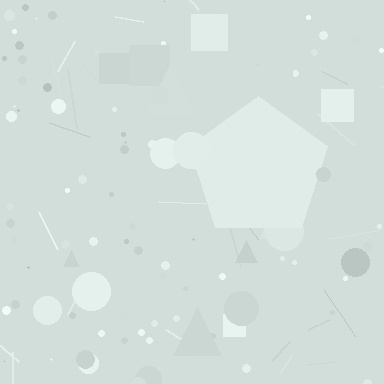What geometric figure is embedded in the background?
A pentagon is embedded in the background.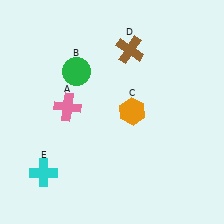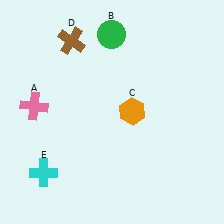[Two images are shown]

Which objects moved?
The objects that moved are: the pink cross (A), the green circle (B), the brown cross (D).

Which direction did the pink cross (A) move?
The pink cross (A) moved left.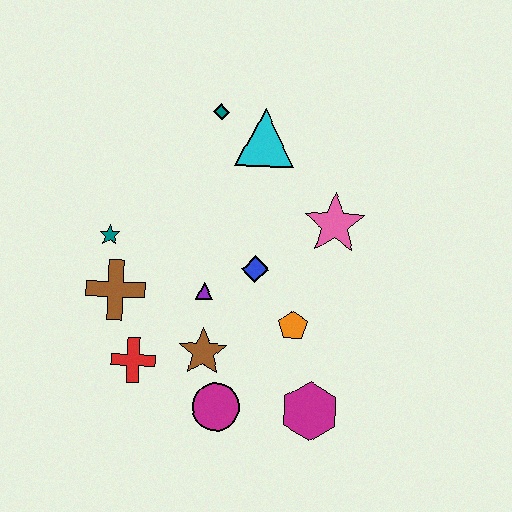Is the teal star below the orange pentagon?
No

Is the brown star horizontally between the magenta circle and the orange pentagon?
No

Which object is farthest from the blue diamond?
The teal diamond is farthest from the blue diamond.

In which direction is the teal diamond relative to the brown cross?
The teal diamond is above the brown cross.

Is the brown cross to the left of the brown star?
Yes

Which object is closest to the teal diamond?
The cyan triangle is closest to the teal diamond.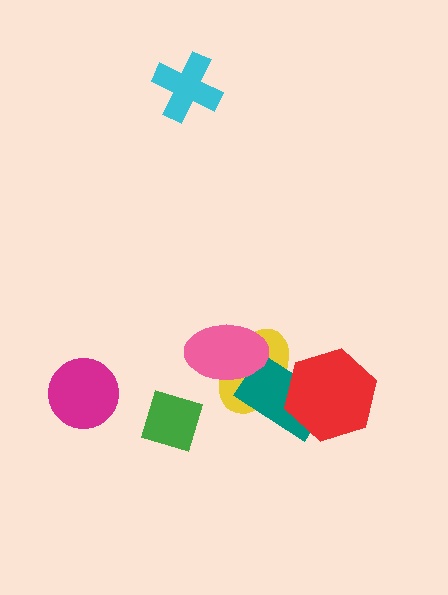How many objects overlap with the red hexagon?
2 objects overlap with the red hexagon.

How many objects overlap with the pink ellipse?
2 objects overlap with the pink ellipse.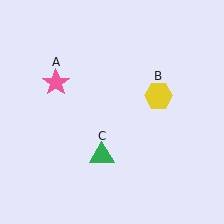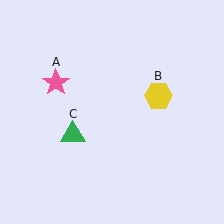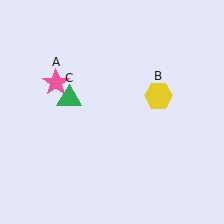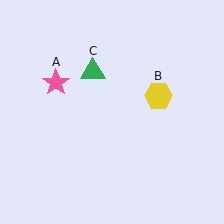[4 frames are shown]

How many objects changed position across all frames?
1 object changed position: green triangle (object C).